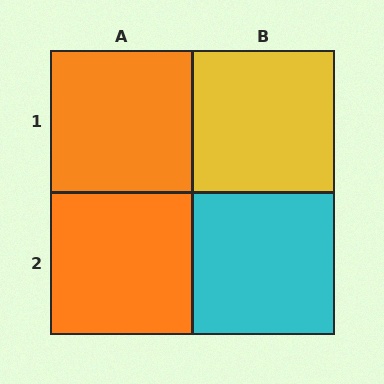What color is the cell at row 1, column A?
Orange.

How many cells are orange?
2 cells are orange.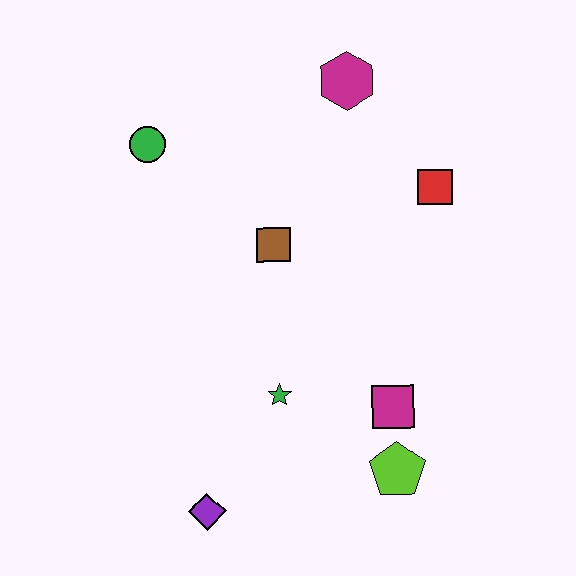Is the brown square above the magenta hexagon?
No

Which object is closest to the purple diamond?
The green star is closest to the purple diamond.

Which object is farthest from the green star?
The magenta hexagon is farthest from the green star.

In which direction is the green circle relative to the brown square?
The green circle is to the left of the brown square.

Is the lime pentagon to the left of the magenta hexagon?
No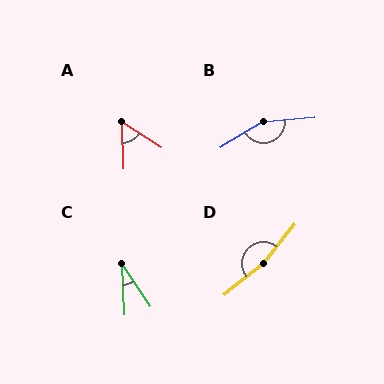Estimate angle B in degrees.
Approximately 154 degrees.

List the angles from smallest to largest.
C (31°), A (55°), B (154°), D (166°).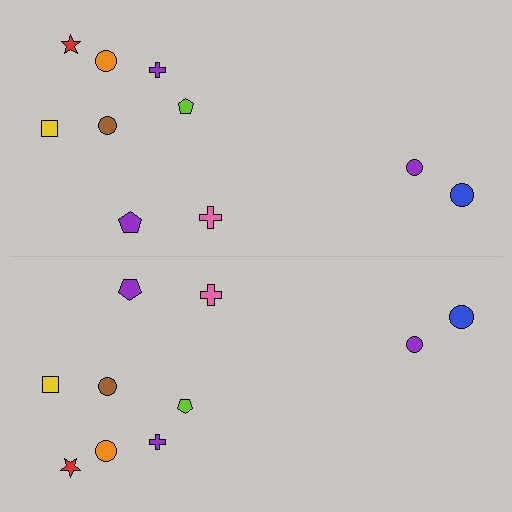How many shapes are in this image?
There are 20 shapes in this image.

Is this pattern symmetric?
Yes, this pattern has bilateral (reflection) symmetry.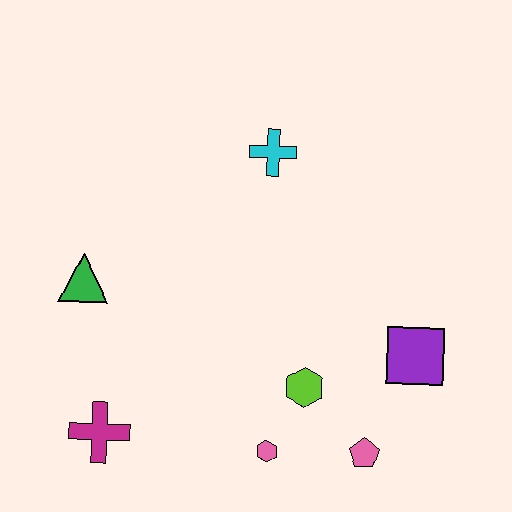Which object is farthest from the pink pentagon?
The green triangle is farthest from the pink pentagon.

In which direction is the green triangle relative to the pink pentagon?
The green triangle is to the left of the pink pentagon.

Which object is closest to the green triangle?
The magenta cross is closest to the green triangle.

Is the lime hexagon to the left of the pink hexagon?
No